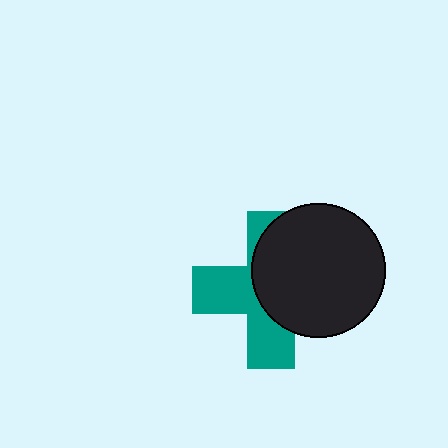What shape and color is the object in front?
The object in front is a black circle.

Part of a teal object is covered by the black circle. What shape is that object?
It is a cross.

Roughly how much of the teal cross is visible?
About half of it is visible (roughly 48%).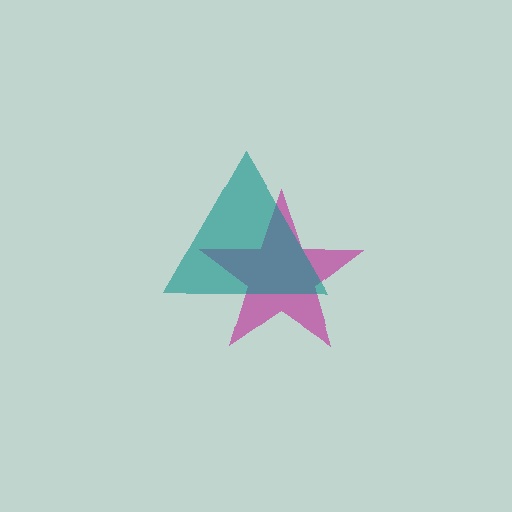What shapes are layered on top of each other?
The layered shapes are: a magenta star, a teal triangle.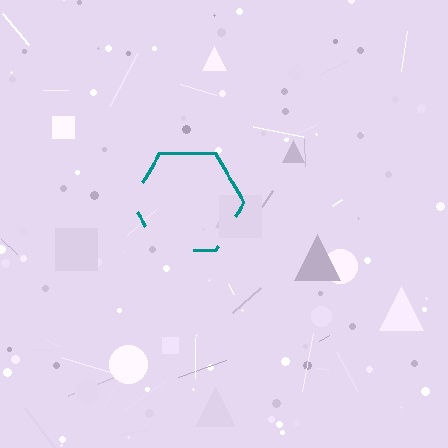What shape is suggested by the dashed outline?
The dashed outline suggests a hexagon.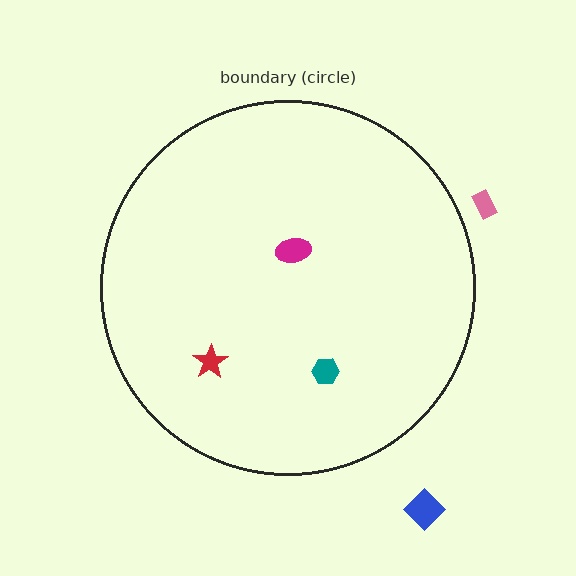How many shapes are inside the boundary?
3 inside, 2 outside.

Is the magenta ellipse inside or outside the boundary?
Inside.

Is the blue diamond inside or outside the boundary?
Outside.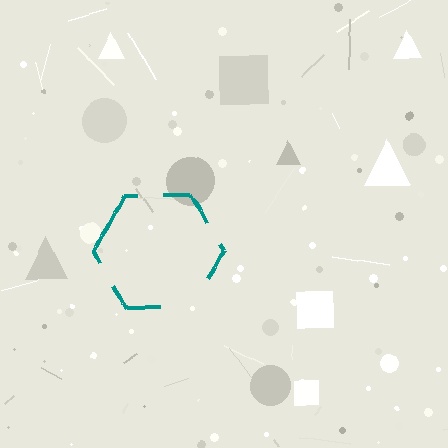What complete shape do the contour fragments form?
The contour fragments form a hexagon.